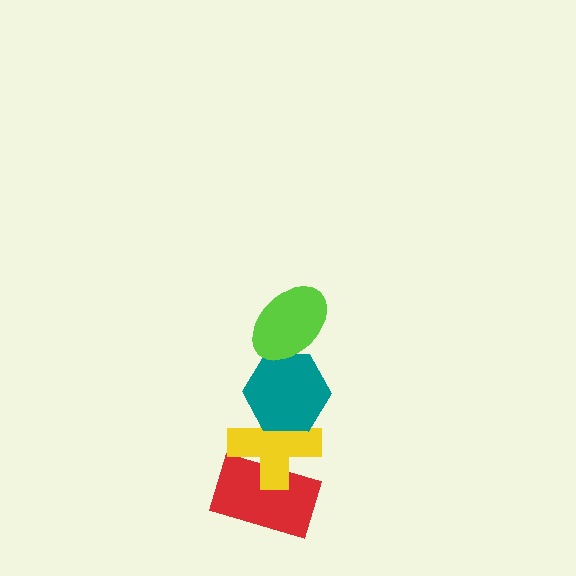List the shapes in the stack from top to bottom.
From top to bottom: the lime ellipse, the teal hexagon, the yellow cross, the red rectangle.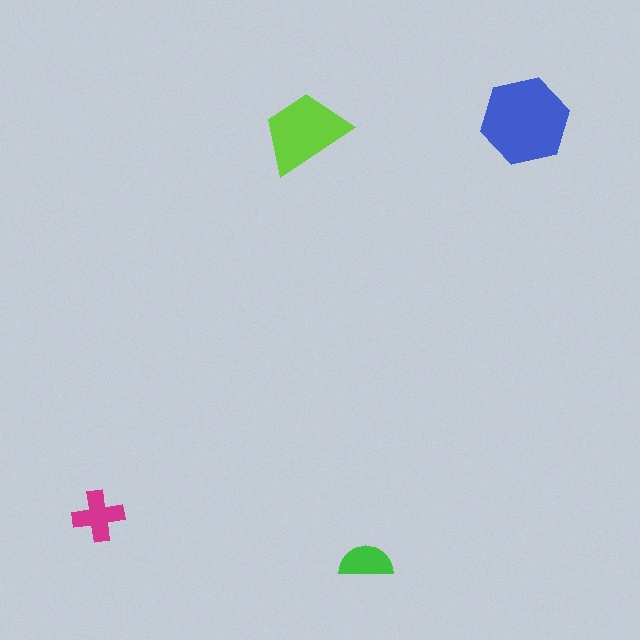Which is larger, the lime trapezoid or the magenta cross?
The lime trapezoid.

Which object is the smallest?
The green semicircle.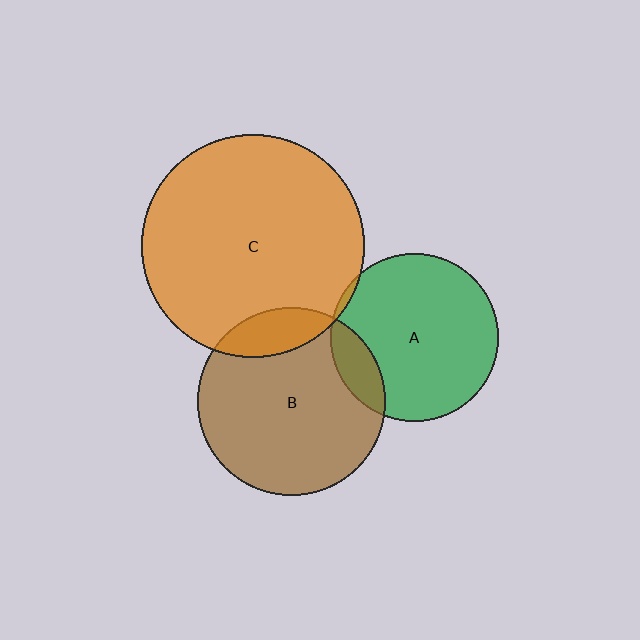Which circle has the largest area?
Circle C (orange).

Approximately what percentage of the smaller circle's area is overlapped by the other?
Approximately 5%.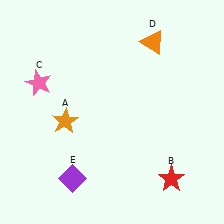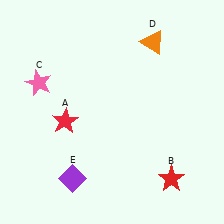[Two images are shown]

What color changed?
The star (A) changed from orange in Image 1 to red in Image 2.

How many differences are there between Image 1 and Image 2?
There is 1 difference between the two images.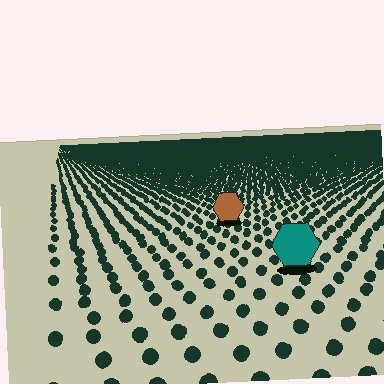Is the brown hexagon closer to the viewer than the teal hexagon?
No. The teal hexagon is closer — you can tell from the texture gradient: the ground texture is coarser near it.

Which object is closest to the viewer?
The teal hexagon is closest. The texture marks near it are larger and more spread out.